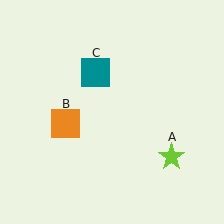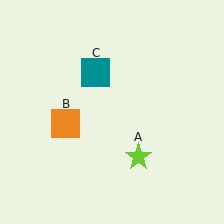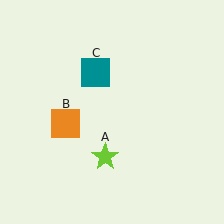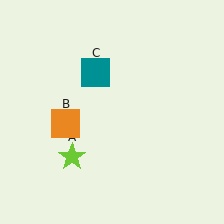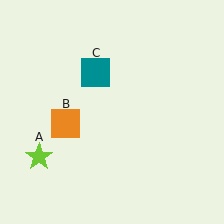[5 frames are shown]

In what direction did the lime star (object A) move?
The lime star (object A) moved left.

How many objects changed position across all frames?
1 object changed position: lime star (object A).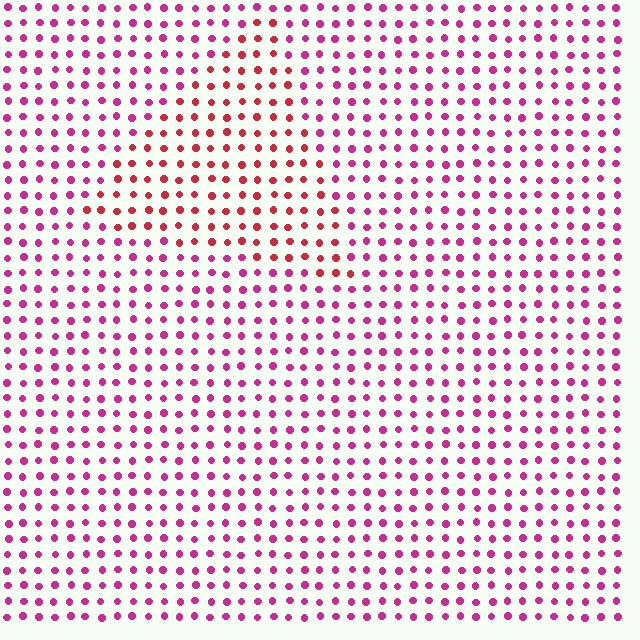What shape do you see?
I see a triangle.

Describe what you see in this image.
The image is filled with small magenta elements in a uniform arrangement. A triangle-shaped region is visible where the elements are tinted to a slightly different hue, forming a subtle color boundary.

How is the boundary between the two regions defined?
The boundary is defined purely by a slight shift in hue (about 32 degrees). Spacing, size, and orientation are identical on both sides.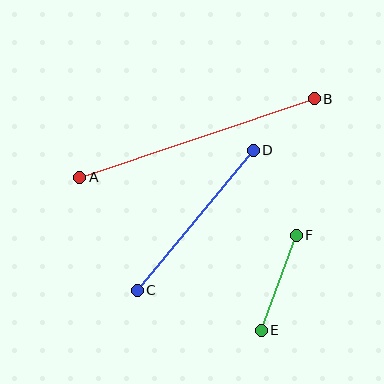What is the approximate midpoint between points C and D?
The midpoint is at approximately (195, 220) pixels.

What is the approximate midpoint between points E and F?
The midpoint is at approximately (279, 283) pixels.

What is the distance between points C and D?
The distance is approximately 182 pixels.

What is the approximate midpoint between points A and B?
The midpoint is at approximately (197, 138) pixels.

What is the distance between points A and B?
The distance is approximately 247 pixels.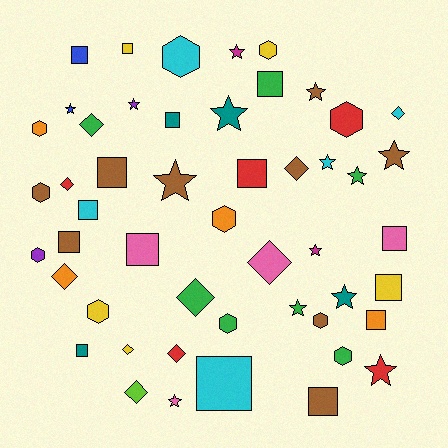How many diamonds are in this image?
There are 10 diamonds.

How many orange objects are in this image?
There are 4 orange objects.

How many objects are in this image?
There are 50 objects.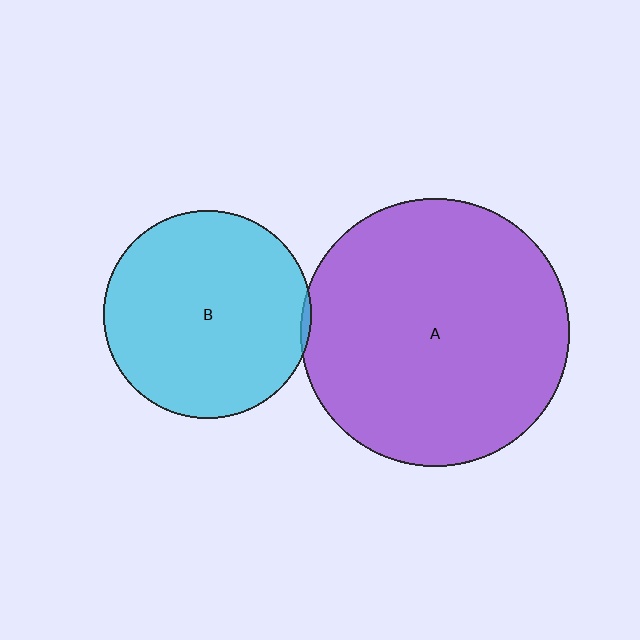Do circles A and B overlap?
Yes.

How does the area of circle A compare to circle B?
Approximately 1.7 times.